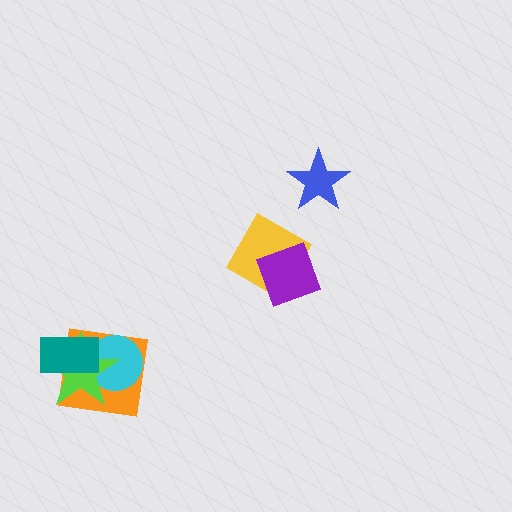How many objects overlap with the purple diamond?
1 object overlaps with the purple diamond.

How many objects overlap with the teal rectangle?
3 objects overlap with the teal rectangle.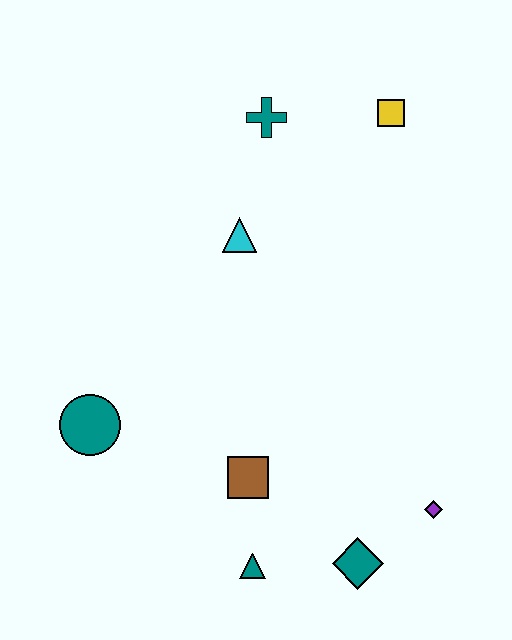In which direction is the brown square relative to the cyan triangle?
The brown square is below the cyan triangle.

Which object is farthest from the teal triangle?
The yellow square is farthest from the teal triangle.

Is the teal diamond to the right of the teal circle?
Yes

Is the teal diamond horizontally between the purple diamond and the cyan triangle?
Yes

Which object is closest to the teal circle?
The brown square is closest to the teal circle.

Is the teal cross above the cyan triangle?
Yes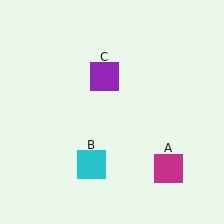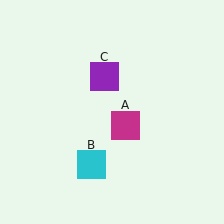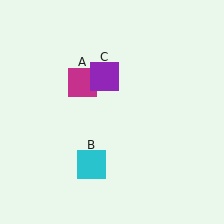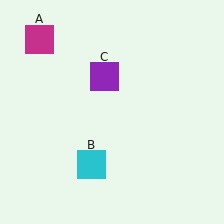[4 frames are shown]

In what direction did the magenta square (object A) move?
The magenta square (object A) moved up and to the left.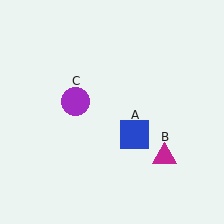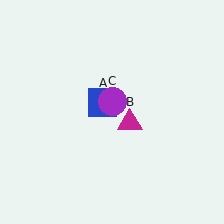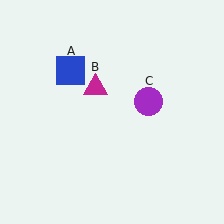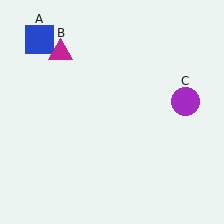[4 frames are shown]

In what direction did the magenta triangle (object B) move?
The magenta triangle (object B) moved up and to the left.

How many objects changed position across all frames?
3 objects changed position: blue square (object A), magenta triangle (object B), purple circle (object C).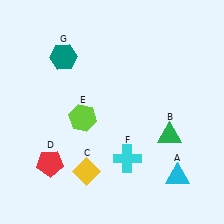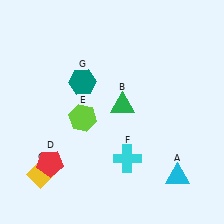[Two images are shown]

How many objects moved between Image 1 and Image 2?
3 objects moved between the two images.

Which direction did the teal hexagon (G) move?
The teal hexagon (G) moved down.